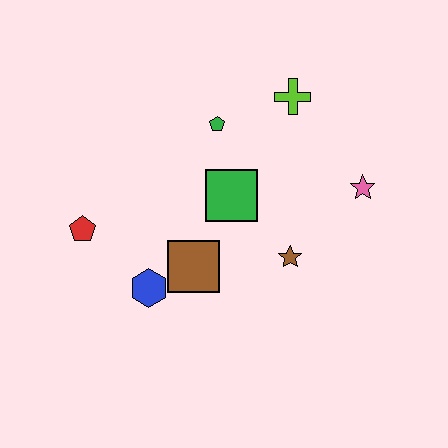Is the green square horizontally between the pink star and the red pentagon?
Yes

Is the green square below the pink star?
Yes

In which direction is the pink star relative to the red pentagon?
The pink star is to the right of the red pentagon.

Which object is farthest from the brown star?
The red pentagon is farthest from the brown star.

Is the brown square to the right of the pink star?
No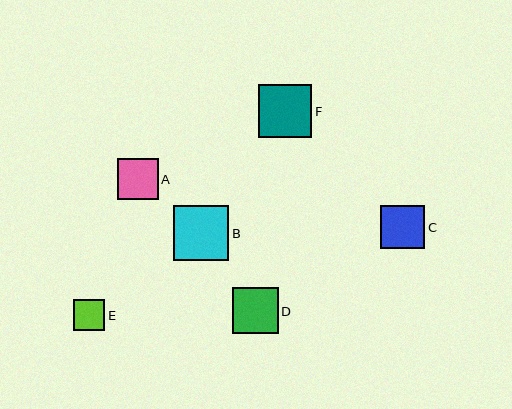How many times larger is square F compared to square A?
Square F is approximately 1.3 times the size of square A.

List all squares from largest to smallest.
From largest to smallest: B, F, D, C, A, E.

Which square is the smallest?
Square E is the smallest with a size of approximately 31 pixels.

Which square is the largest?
Square B is the largest with a size of approximately 55 pixels.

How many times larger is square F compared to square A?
Square F is approximately 1.3 times the size of square A.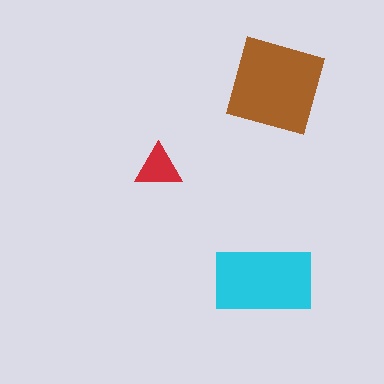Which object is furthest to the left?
The red triangle is leftmost.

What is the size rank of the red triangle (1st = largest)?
3rd.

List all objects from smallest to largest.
The red triangle, the cyan rectangle, the brown diamond.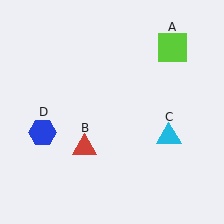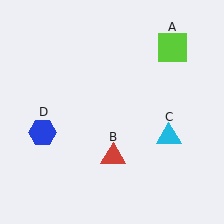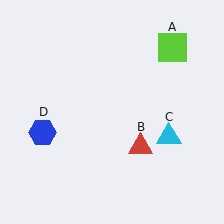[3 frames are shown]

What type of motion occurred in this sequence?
The red triangle (object B) rotated counterclockwise around the center of the scene.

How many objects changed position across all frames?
1 object changed position: red triangle (object B).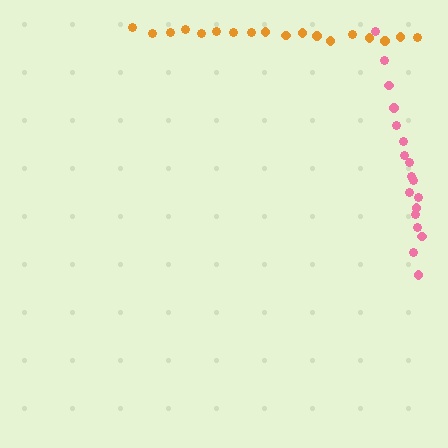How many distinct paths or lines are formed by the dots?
There are 2 distinct paths.